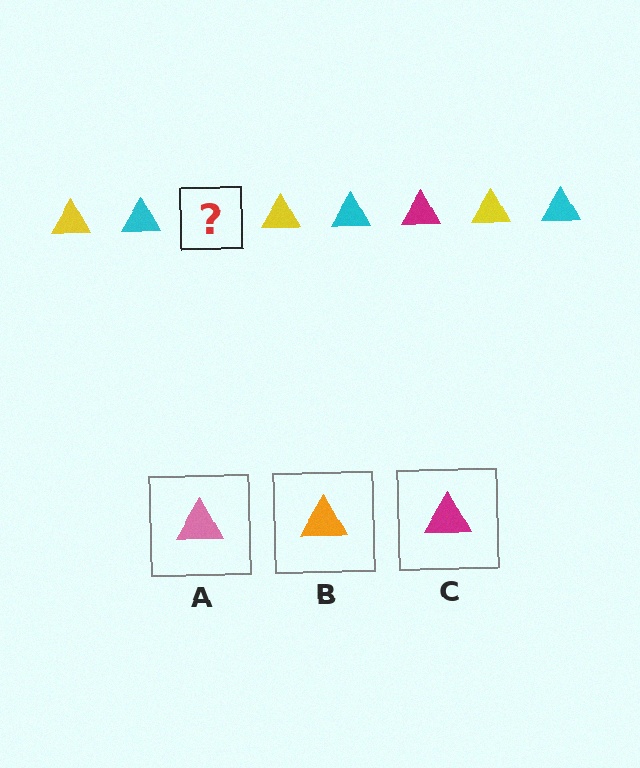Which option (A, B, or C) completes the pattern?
C.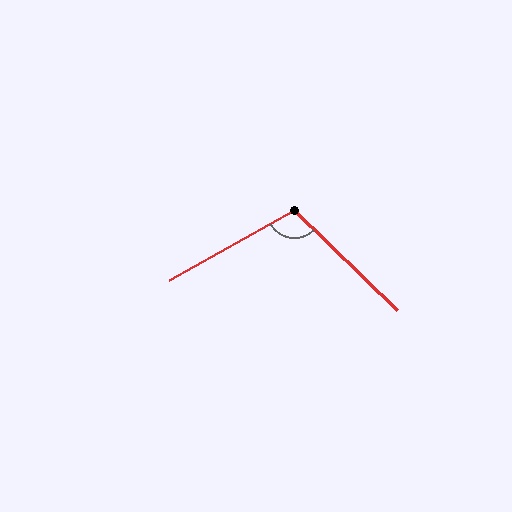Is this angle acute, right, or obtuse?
It is obtuse.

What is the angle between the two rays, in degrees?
Approximately 107 degrees.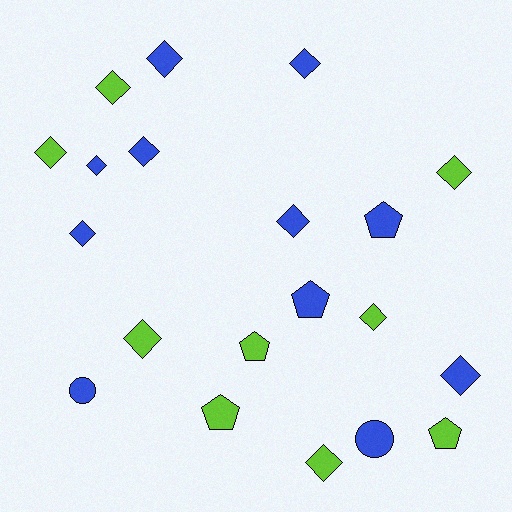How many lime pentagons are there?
There are 3 lime pentagons.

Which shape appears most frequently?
Diamond, with 13 objects.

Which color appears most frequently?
Blue, with 11 objects.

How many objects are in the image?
There are 20 objects.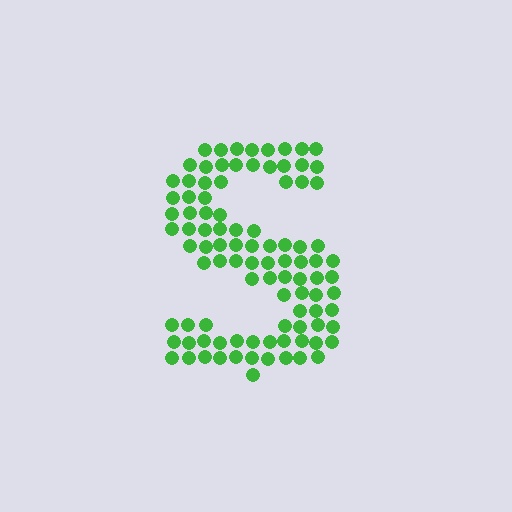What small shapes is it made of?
It is made of small circles.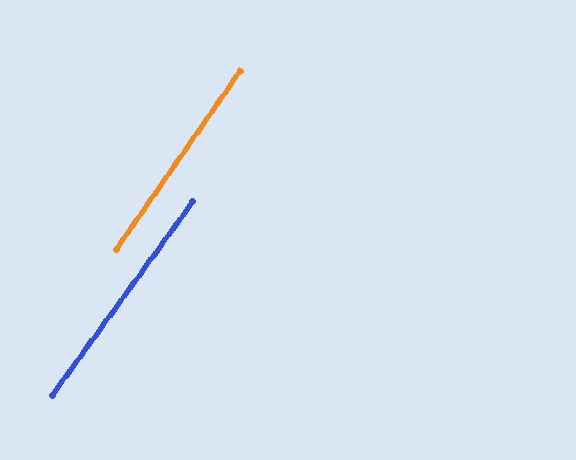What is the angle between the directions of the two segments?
Approximately 1 degree.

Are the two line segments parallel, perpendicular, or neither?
Parallel — their directions differ by only 1.2°.